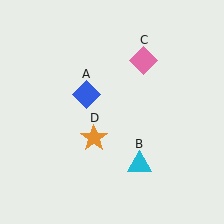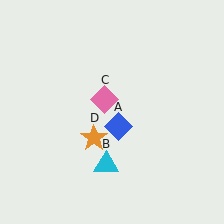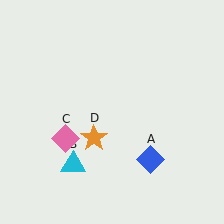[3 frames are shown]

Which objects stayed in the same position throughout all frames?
Orange star (object D) remained stationary.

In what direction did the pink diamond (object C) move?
The pink diamond (object C) moved down and to the left.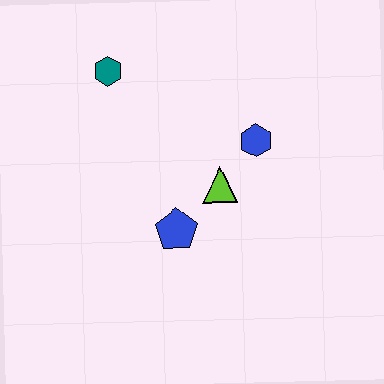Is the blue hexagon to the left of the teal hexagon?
No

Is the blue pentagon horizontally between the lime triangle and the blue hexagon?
No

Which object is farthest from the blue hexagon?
The teal hexagon is farthest from the blue hexagon.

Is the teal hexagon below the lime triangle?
No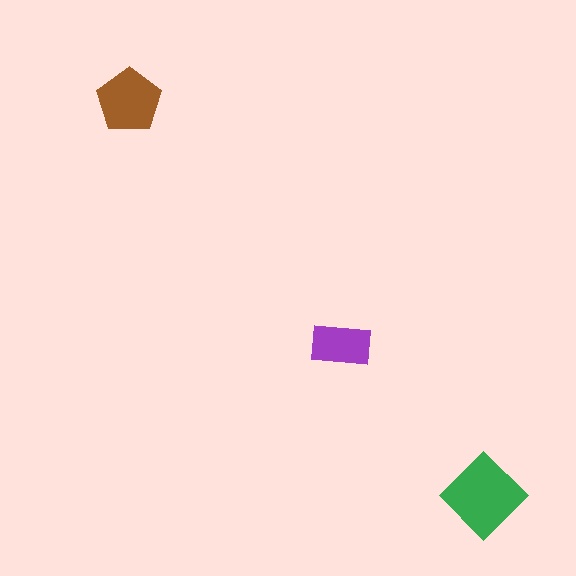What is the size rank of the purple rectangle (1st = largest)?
3rd.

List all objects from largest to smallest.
The green diamond, the brown pentagon, the purple rectangle.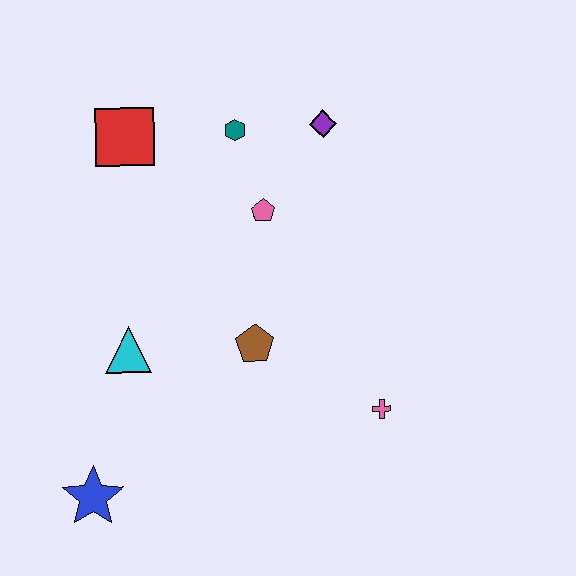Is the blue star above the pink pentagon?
No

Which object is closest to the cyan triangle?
The brown pentagon is closest to the cyan triangle.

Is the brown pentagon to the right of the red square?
Yes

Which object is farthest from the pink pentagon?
The blue star is farthest from the pink pentagon.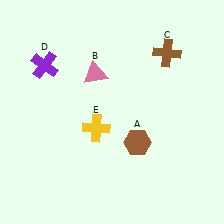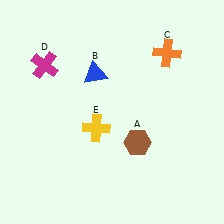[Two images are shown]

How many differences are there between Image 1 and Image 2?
There are 3 differences between the two images.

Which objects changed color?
B changed from pink to blue. C changed from brown to orange. D changed from purple to magenta.